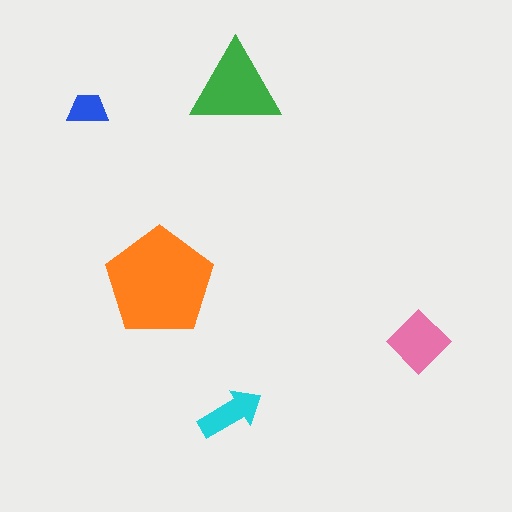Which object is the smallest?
The blue trapezoid.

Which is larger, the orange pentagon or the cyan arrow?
The orange pentagon.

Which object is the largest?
The orange pentagon.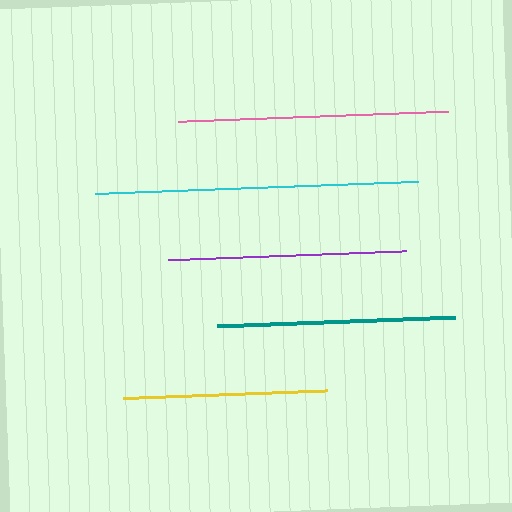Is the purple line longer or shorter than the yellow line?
The purple line is longer than the yellow line.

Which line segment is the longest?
The cyan line is the longest at approximately 325 pixels.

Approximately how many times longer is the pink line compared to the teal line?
The pink line is approximately 1.1 times the length of the teal line.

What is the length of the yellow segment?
The yellow segment is approximately 204 pixels long.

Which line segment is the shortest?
The yellow line is the shortest at approximately 204 pixels.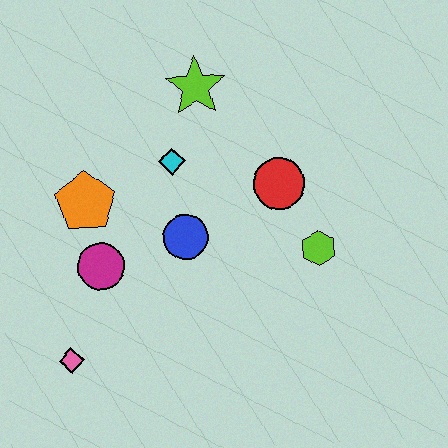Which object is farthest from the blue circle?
The pink diamond is farthest from the blue circle.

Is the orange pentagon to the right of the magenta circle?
No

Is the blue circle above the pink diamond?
Yes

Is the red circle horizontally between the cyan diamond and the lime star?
No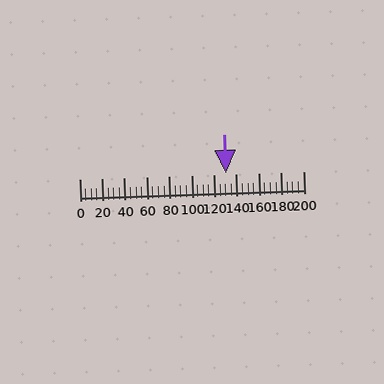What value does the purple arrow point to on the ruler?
The purple arrow points to approximately 131.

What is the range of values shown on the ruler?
The ruler shows values from 0 to 200.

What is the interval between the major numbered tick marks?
The major tick marks are spaced 20 units apart.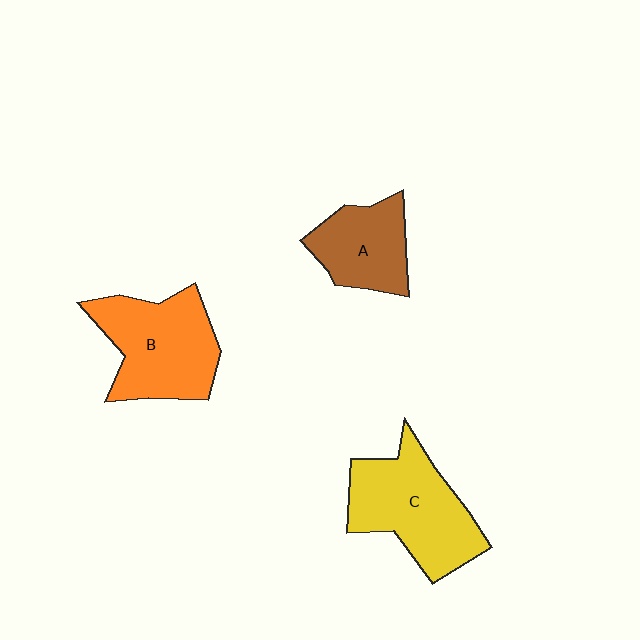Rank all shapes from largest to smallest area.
From largest to smallest: C (yellow), B (orange), A (brown).